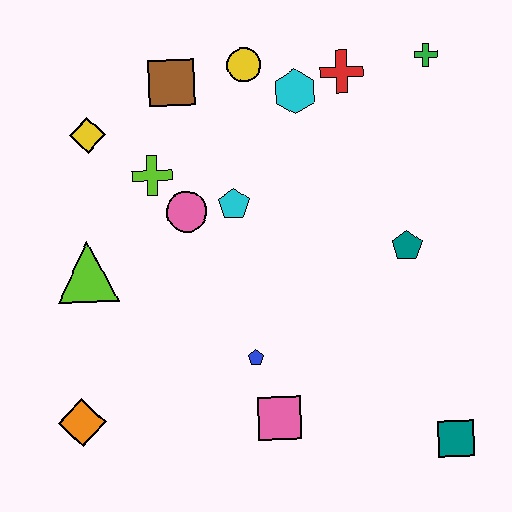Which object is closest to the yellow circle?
The cyan hexagon is closest to the yellow circle.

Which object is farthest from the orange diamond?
The green cross is farthest from the orange diamond.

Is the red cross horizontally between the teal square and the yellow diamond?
Yes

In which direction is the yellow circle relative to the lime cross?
The yellow circle is above the lime cross.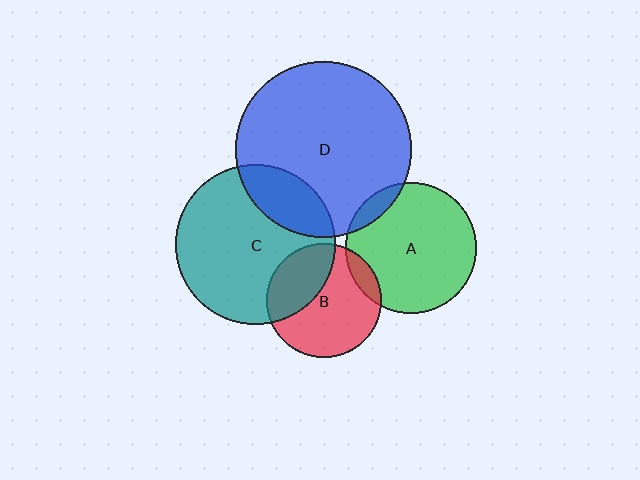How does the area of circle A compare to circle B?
Approximately 1.3 times.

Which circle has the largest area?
Circle D (blue).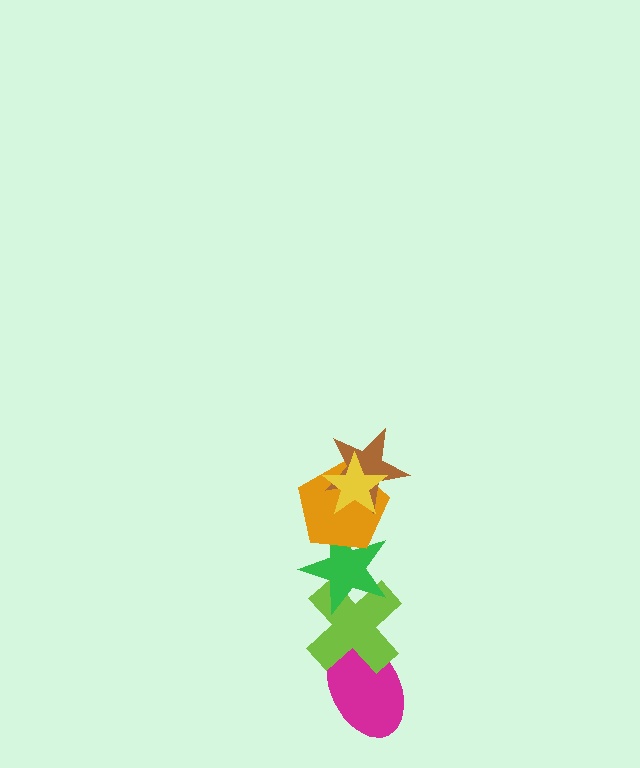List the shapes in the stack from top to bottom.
From top to bottom: the yellow star, the brown star, the orange pentagon, the green star, the lime cross, the magenta ellipse.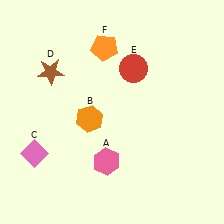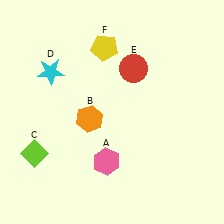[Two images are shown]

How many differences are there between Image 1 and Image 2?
There are 3 differences between the two images.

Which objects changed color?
C changed from pink to lime. D changed from brown to cyan. F changed from orange to yellow.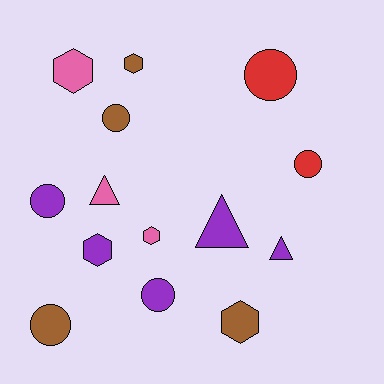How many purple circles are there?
There are 2 purple circles.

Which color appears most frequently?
Purple, with 5 objects.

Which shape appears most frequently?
Circle, with 6 objects.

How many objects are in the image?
There are 14 objects.